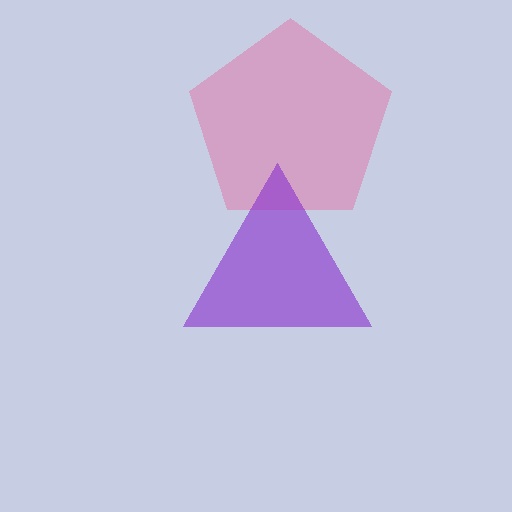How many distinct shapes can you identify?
There are 2 distinct shapes: a pink pentagon, a purple triangle.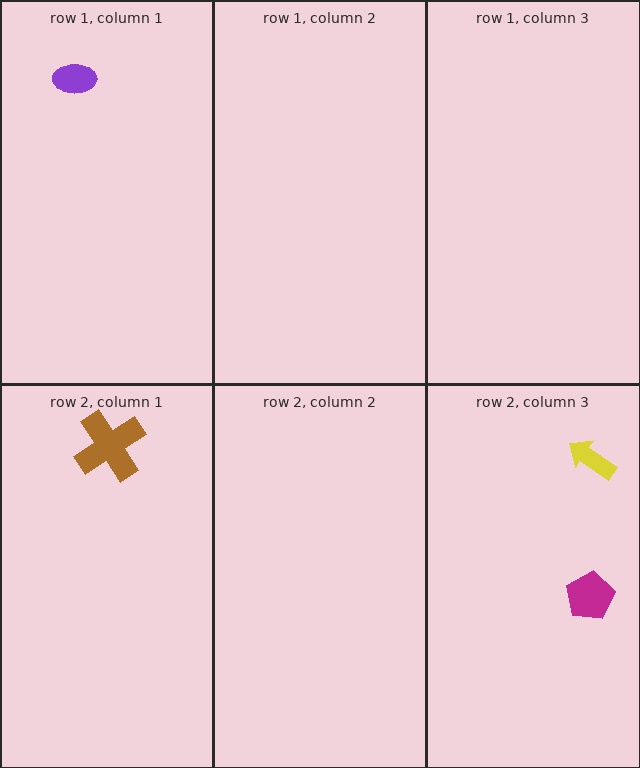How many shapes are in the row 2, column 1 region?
1.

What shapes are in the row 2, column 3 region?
The yellow arrow, the magenta pentagon.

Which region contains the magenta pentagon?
The row 2, column 3 region.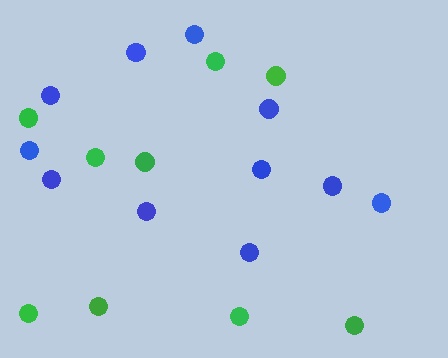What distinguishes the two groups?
There are 2 groups: one group of blue circles (11) and one group of green circles (9).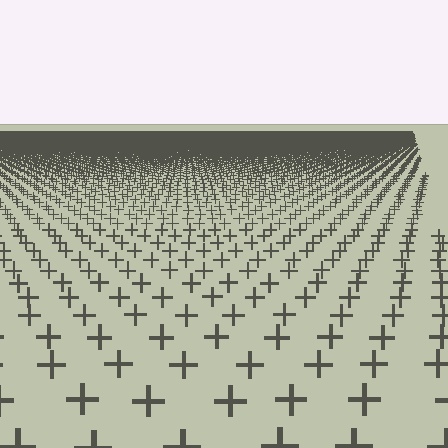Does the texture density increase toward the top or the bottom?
Density increases toward the top.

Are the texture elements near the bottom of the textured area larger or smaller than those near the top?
Larger. Near the bottom, elements are closer to the viewer and appear at a bigger on-screen size.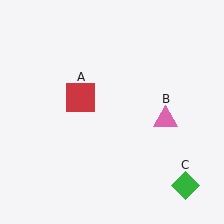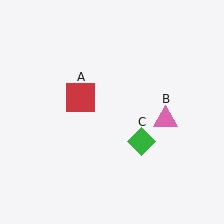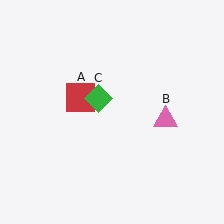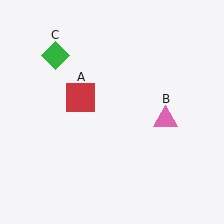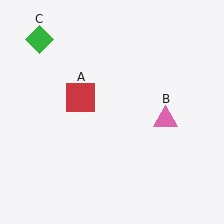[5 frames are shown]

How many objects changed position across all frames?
1 object changed position: green diamond (object C).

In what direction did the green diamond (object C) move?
The green diamond (object C) moved up and to the left.